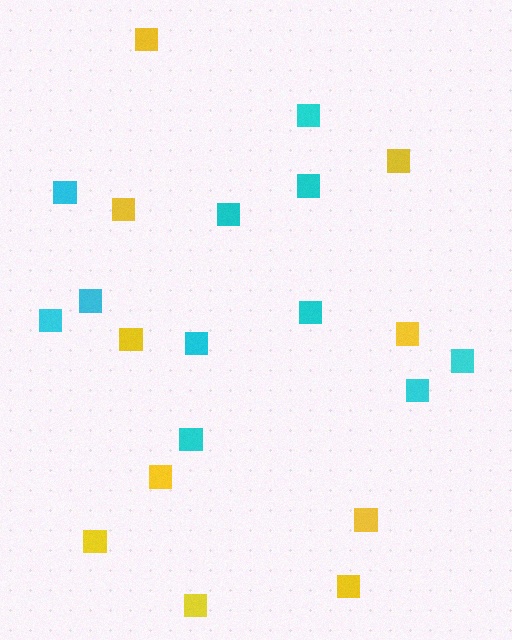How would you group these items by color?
There are 2 groups: one group of yellow squares (10) and one group of cyan squares (11).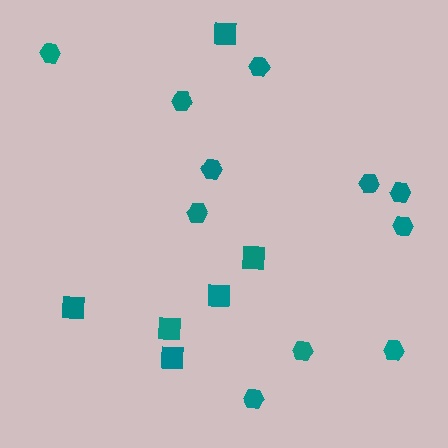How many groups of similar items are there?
There are 2 groups: one group of hexagons (11) and one group of squares (6).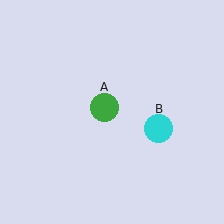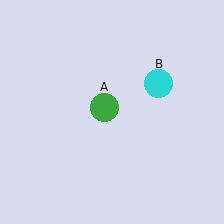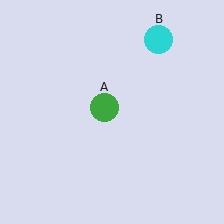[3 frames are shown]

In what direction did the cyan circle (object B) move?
The cyan circle (object B) moved up.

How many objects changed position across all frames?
1 object changed position: cyan circle (object B).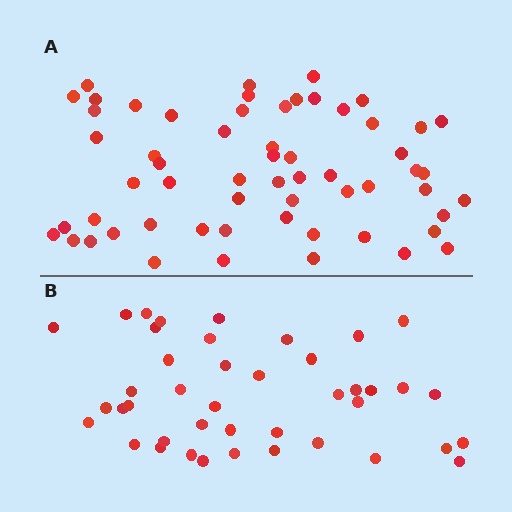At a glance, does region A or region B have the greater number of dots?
Region A (the top region) has more dots.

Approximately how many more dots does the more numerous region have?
Region A has approximately 15 more dots than region B.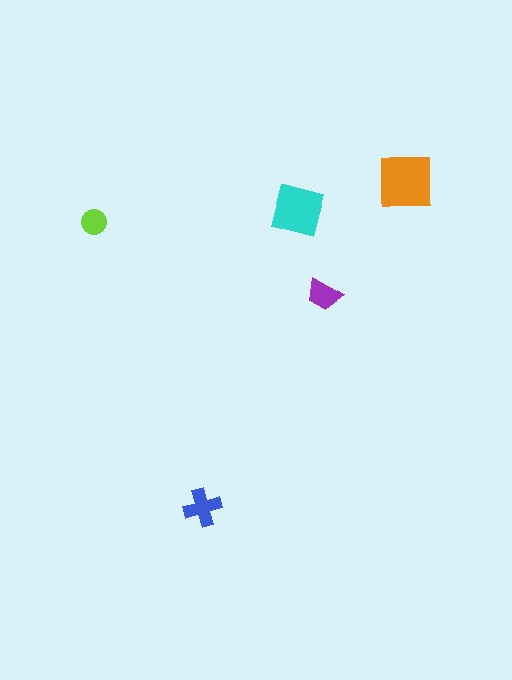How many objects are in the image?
There are 5 objects in the image.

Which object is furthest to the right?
The orange square is rightmost.